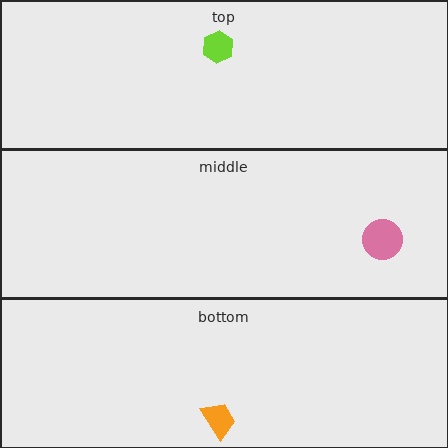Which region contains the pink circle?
The middle region.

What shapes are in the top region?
The lime hexagon.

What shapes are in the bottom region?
The orange trapezoid.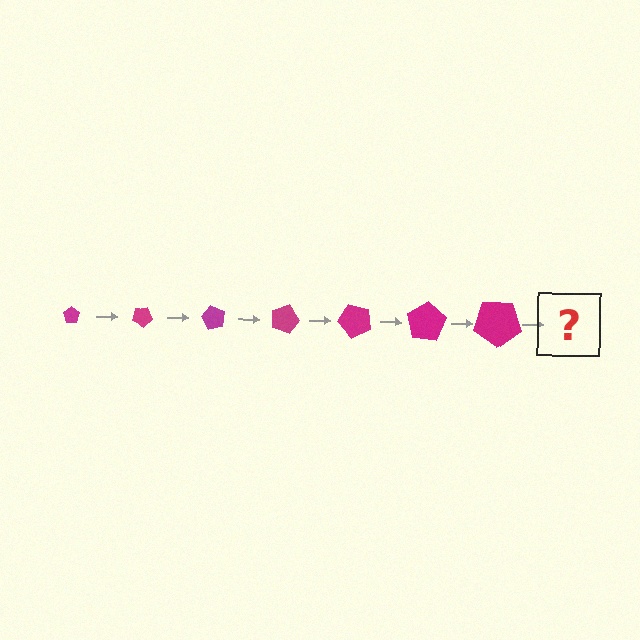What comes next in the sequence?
The next element should be a pentagon, larger than the previous one and rotated 210 degrees from the start.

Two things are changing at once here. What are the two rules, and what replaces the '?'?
The two rules are that the pentagon grows larger each step and it rotates 30 degrees each step. The '?' should be a pentagon, larger than the previous one and rotated 210 degrees from the start.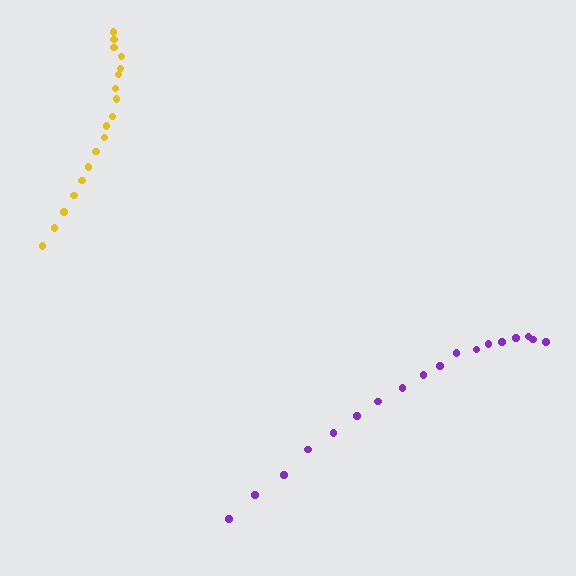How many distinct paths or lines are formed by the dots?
There are 2 distinct paths.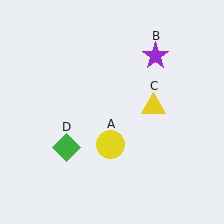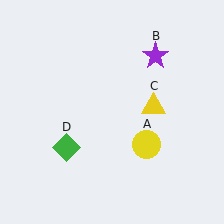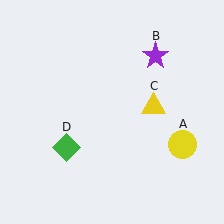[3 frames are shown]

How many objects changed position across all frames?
1 object changed position: yellow circle (object A).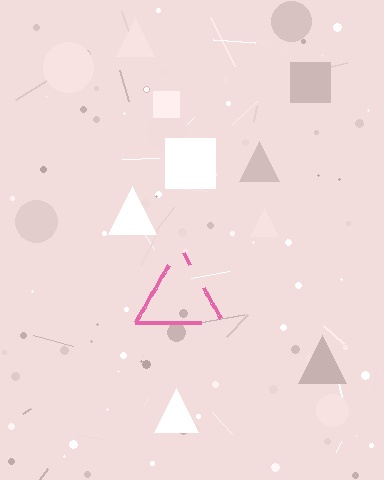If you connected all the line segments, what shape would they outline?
They would outline a triangle.